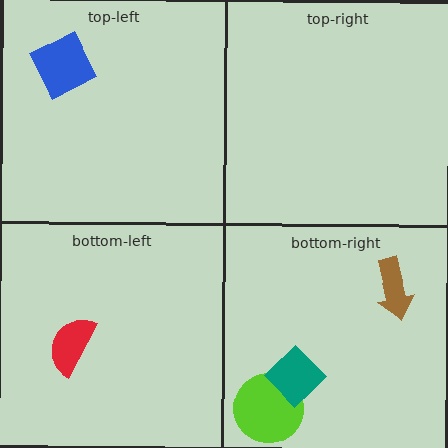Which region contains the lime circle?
The bottom-right region.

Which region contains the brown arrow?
The bottom-right region.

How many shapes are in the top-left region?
1.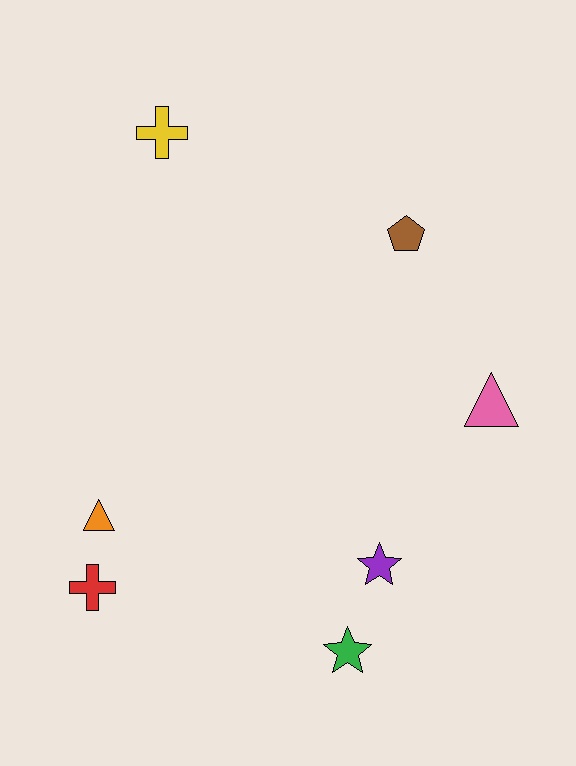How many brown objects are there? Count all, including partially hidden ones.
There is 1 brown object.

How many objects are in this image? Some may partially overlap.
There are 7 objects.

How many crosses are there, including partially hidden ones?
There are 2 crosses.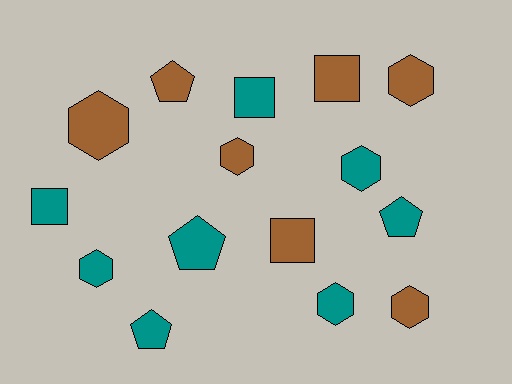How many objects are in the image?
There are 15 objects.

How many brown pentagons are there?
There is 1 brown pentagon.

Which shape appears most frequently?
Hexagon, with 7 objects.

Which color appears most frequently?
Teal, with 8 objects.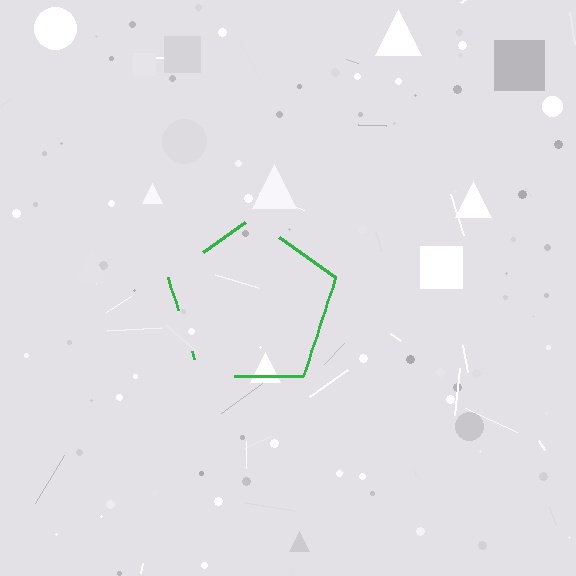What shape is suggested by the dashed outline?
The dashed outline suggests a pentagon.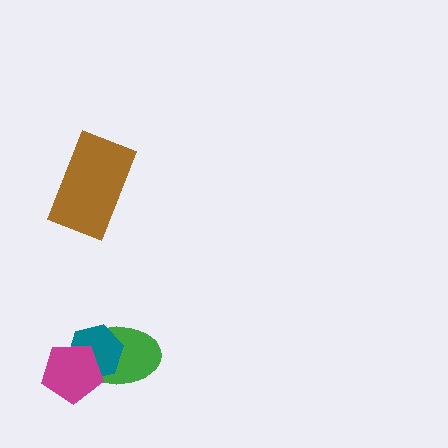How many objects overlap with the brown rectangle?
0 objects overlap with the brown rectangle.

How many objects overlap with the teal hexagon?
2 objects overlap with the teal hexagon.